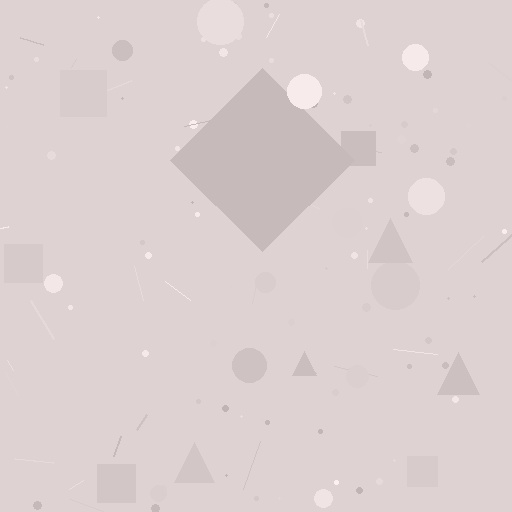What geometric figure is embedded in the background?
A diamond is embedded in the background.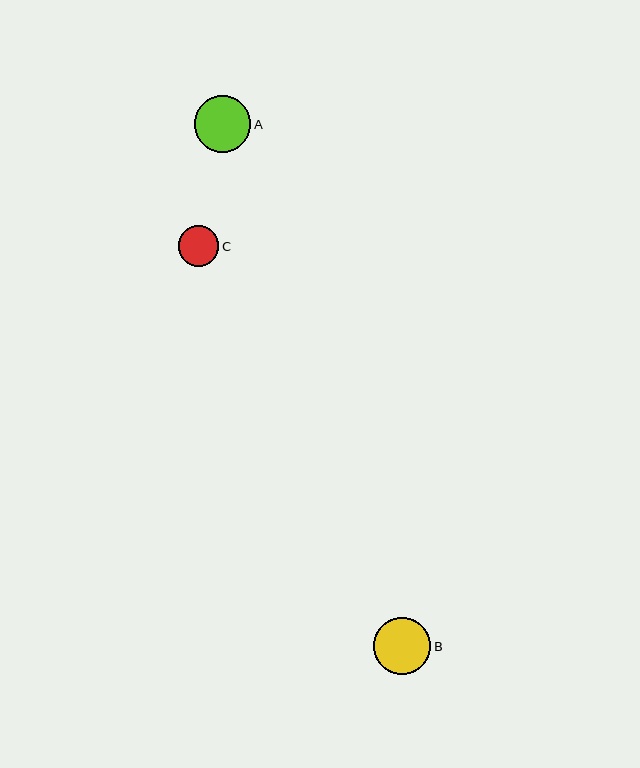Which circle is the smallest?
Circle C is the smallest with a size of approximately 40 pixels.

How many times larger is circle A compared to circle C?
Circle A is approximately 1.4 times the size of circle C.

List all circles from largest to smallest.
From largest to smallest: B, A, C.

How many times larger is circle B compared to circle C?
Circle B is approximately 1.4 times the size of circle C.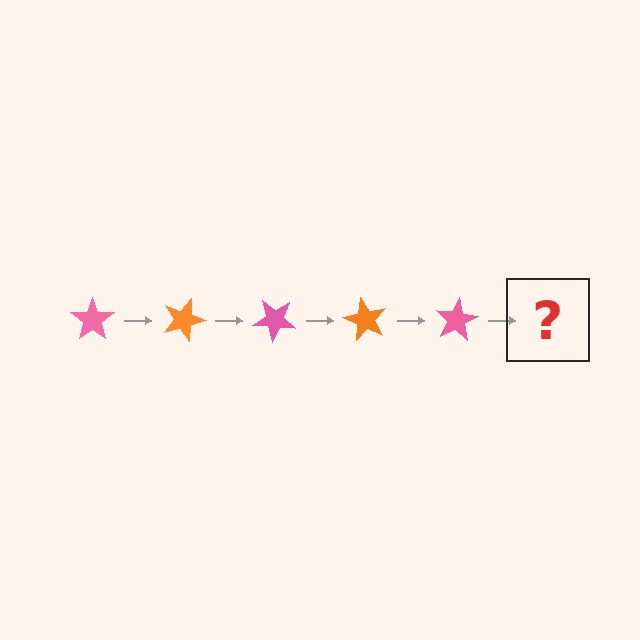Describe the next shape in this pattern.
It should be an orange star, rotated 100 degrees from the start.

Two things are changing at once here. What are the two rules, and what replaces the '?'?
The two rules are that it rotates 20 degrees each step and the color cycles through pink and orange. The '?' should be an orange star, rotated 100 degrees from the start.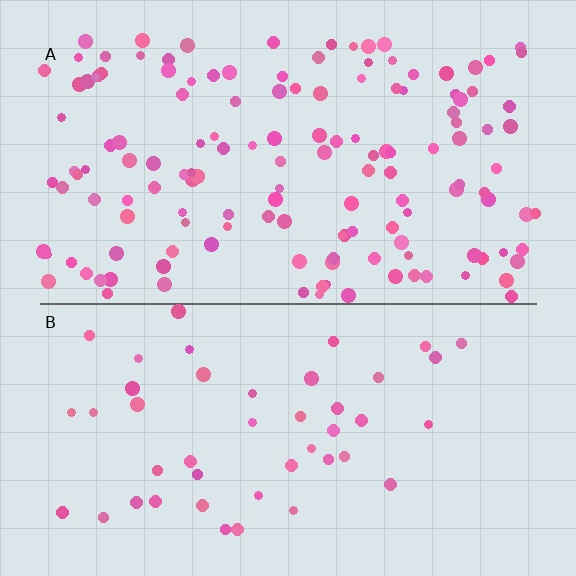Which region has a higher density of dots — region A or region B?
A (the top).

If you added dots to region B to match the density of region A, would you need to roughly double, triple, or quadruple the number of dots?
Approximately triple.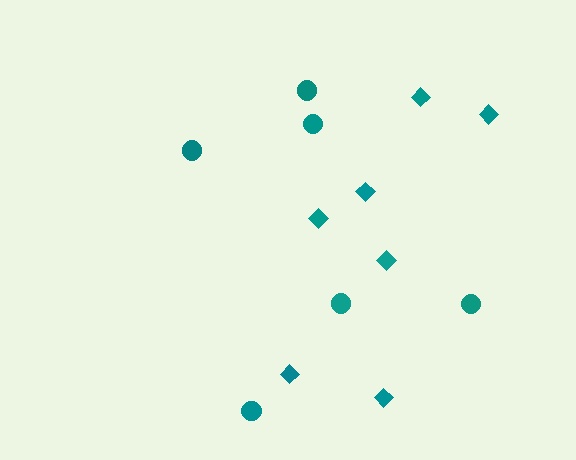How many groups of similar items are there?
There are 2 groups: one group of circles (6) and one group of diamonds (7).